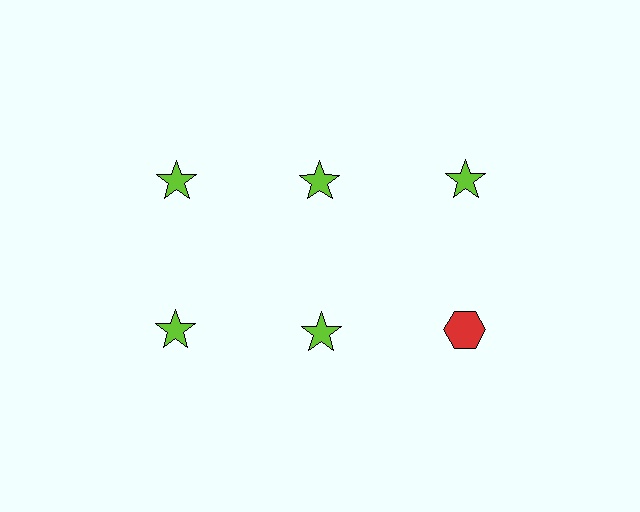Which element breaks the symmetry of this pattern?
The red hexagon in the second row, center column breaks the symmetry. All other shapes are lime stars.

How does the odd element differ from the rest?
It differs in both color (red instead of lime) and shape (hexagon instead of star).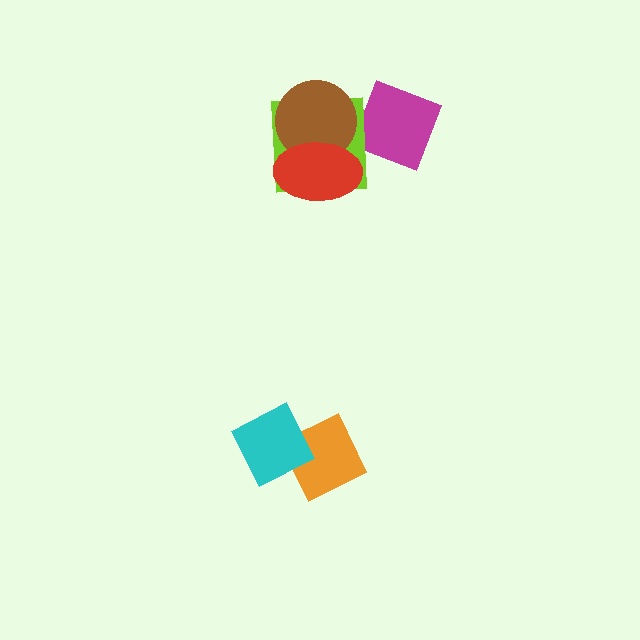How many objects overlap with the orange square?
1 object overlaps with the orange square.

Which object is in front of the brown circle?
The red ellipse is in front of the brown circle.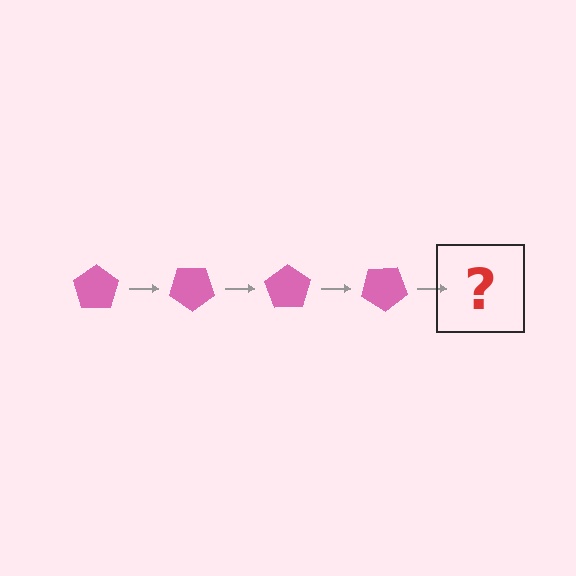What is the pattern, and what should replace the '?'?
The pattern is that the pentagon rotates 35 degrees each step. The '?' should be a pink pentagon rotated 140 degrees.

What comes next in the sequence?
The next element should be a pink pentagon rotated 140 degrees.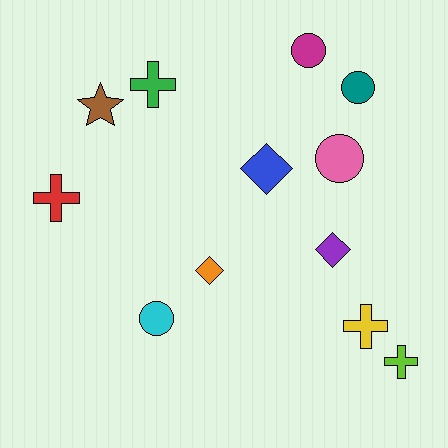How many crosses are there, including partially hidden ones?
There are 4 crosses.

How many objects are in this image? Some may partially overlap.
There are 12 objects.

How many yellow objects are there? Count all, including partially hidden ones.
There is 1 yellow object.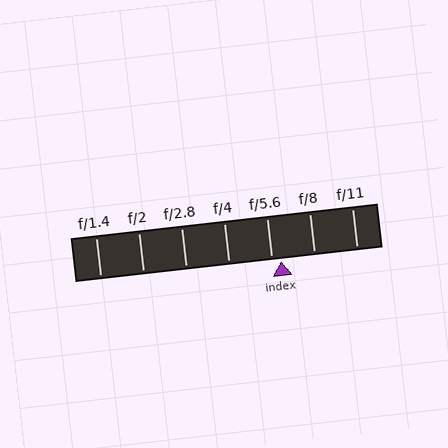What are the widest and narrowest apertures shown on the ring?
The widest aperture shown is f/1.4 and the narrowest is f/11.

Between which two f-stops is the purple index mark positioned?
The index mark is between f/5.6 and f/8.